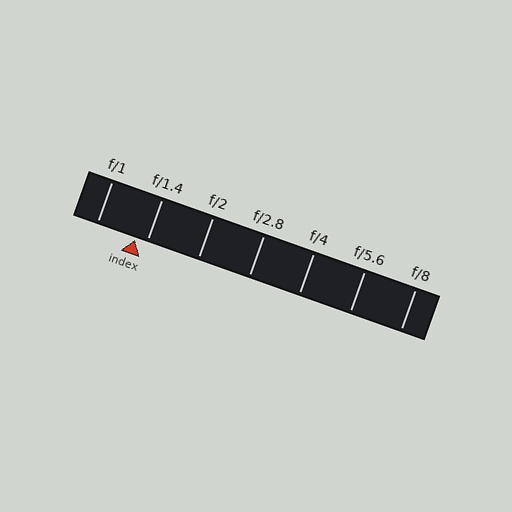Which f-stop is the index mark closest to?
The index mark is closest to f/1.4.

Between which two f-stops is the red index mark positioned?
The index mark is between f/1 and f/1.4.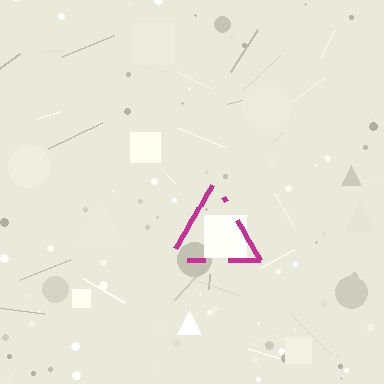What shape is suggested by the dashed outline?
The dashed outline suggests a triangle.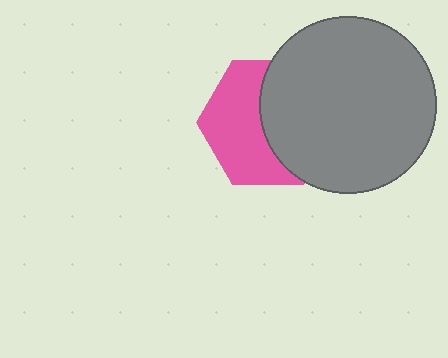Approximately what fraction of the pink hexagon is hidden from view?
Roughly 48% of the pink hexagon is hidden behind the gray circle.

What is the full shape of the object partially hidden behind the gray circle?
The partially hidden object is a pink hexagon.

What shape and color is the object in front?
The object in front is a gray circle.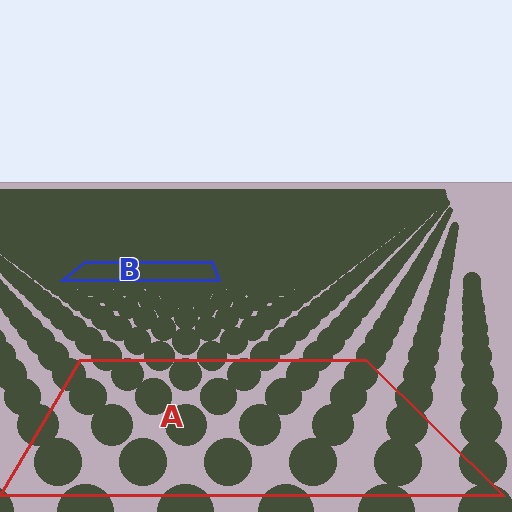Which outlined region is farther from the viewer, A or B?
Region B is farther from the viewer — the texture elements inside it appear smaller and more densely packed.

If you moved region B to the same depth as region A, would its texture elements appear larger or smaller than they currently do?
They would appear larger. At a closer depth, the same texture elements are projected at a bigger on-screen size.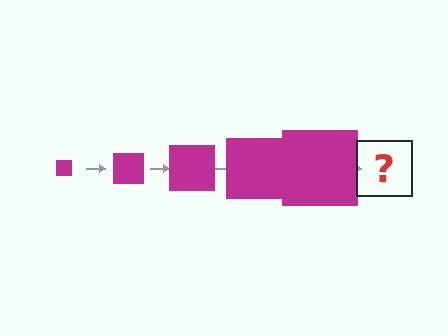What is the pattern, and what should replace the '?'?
The pattern is that the square gets progressively larger each step. The '?' should be a magenta square, larger than the previous one.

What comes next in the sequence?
The next element should be a magenta square, larger than the previous one.